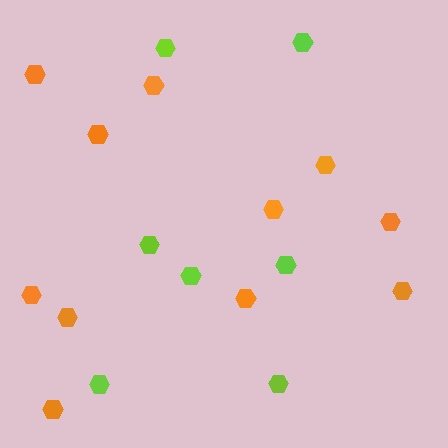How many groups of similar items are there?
There are 2 groups: one group of orange hexagons (11) and one group of lime hexagons (7).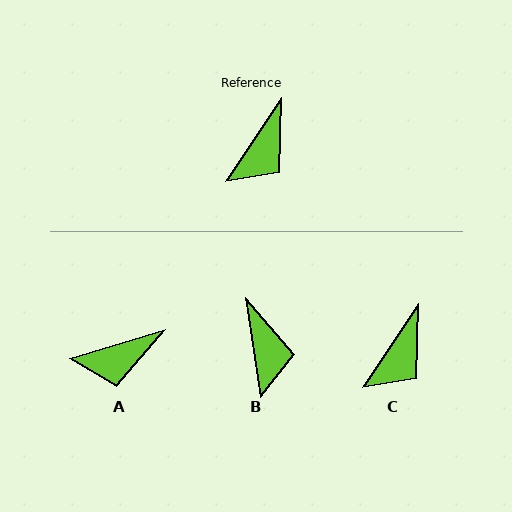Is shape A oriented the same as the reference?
No, it is off by about 40 degrees.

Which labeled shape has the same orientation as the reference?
C.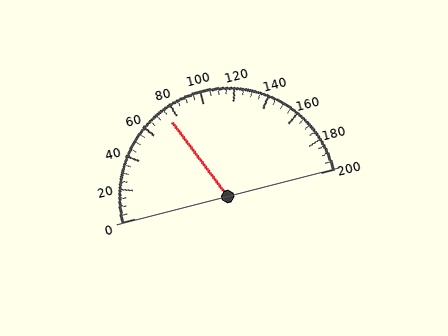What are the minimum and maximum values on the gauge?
The gauge ranges from 0 to 200.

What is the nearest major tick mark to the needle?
The nearest major tick mark is 80.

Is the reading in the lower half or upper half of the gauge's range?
The reading is in the lower half of the range (0 to 200).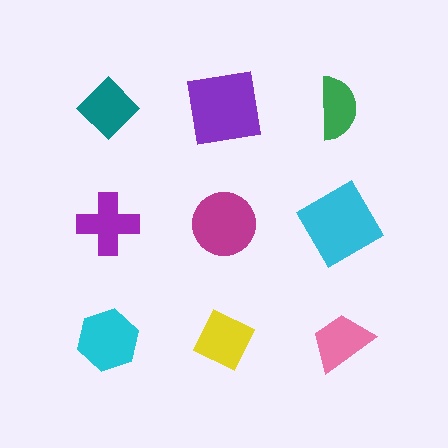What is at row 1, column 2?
A purple square.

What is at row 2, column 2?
A magenta circle.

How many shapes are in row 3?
3 shapes.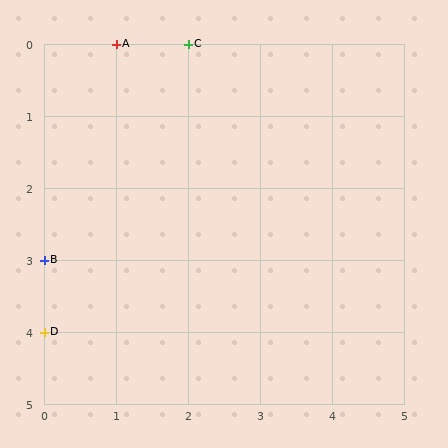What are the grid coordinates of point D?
Point D is at grid coordinates (0, 4).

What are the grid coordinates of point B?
Point B is at grid coordinates (0, 3).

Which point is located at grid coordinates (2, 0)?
Point C is at (2, 0).